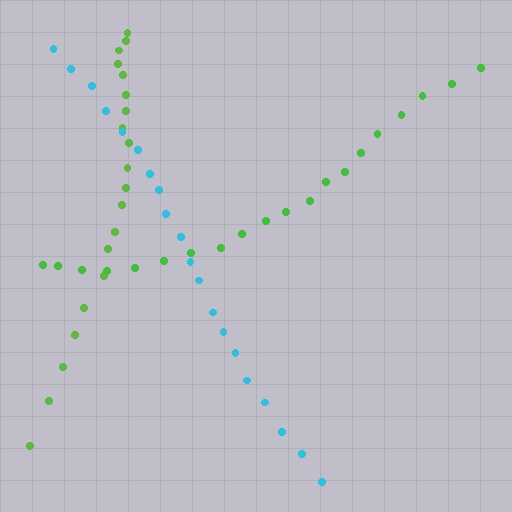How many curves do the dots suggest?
There are 3 distinct paths.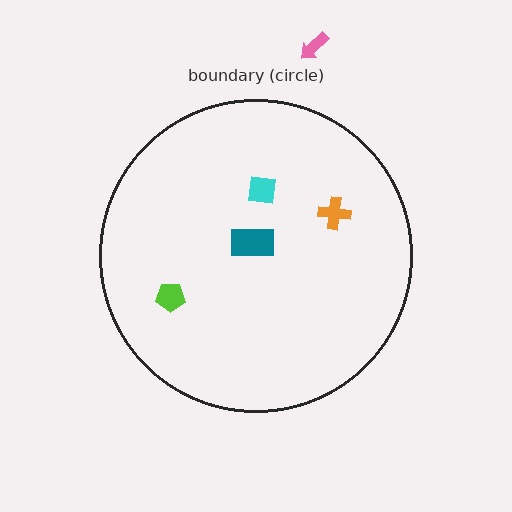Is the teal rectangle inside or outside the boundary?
Inside.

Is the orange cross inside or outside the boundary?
Inside.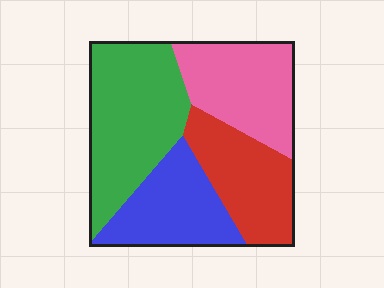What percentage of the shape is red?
Red covers about 20% of the shape.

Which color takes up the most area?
Green, at roughly 35%.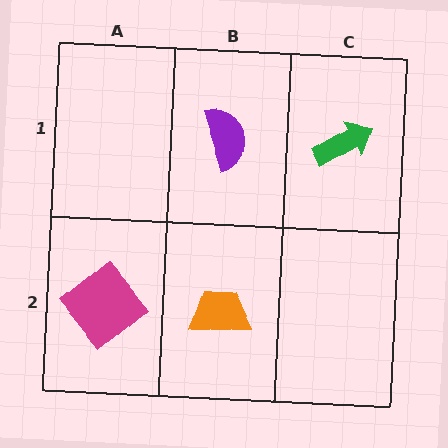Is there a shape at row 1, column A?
No, that cell is empty.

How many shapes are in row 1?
2 shapes.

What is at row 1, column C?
A green arrow.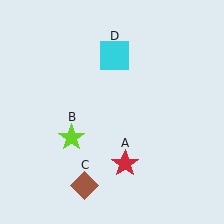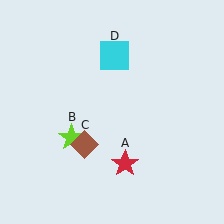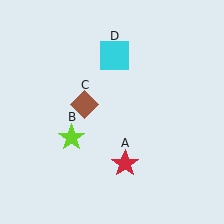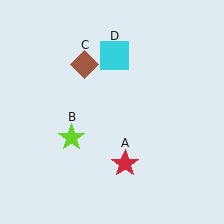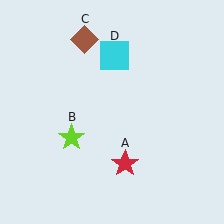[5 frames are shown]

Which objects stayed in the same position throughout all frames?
Red star (object A) and lime star (object B) and cyan square (object D) remained stationary.